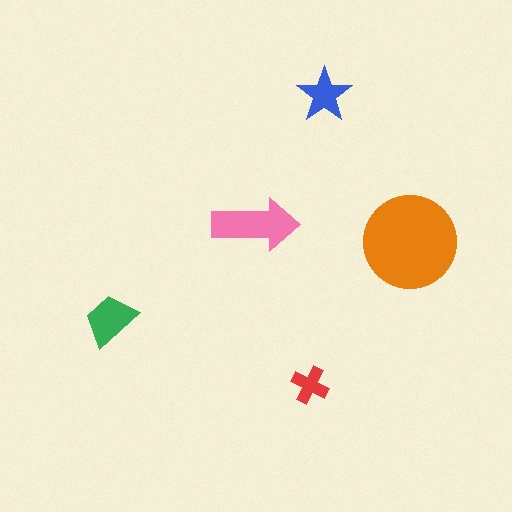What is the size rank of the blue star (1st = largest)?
4th.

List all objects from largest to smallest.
The orange circle, the pink arrow, the green trapezoid, the blue star, the red cross.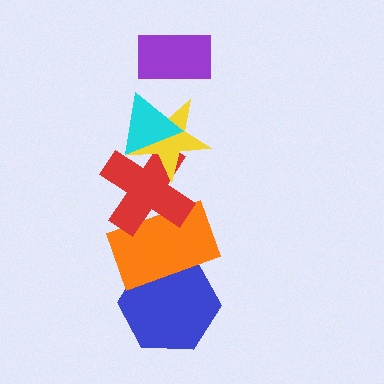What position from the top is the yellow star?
The yellow star is 3rd from the top.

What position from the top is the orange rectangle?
The orange rectangle is 5th from the top.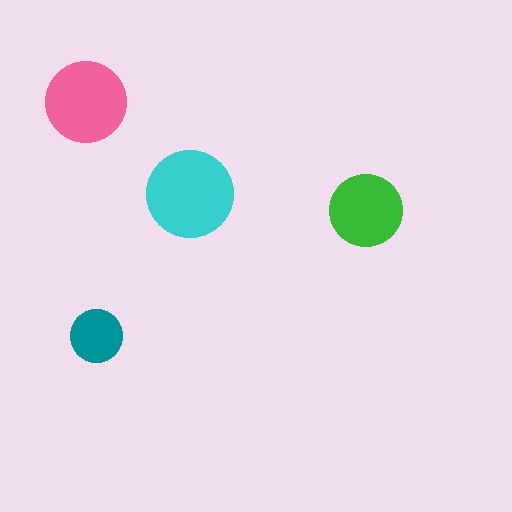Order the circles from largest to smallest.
the cyan one, the pink one, the green one, the teal one.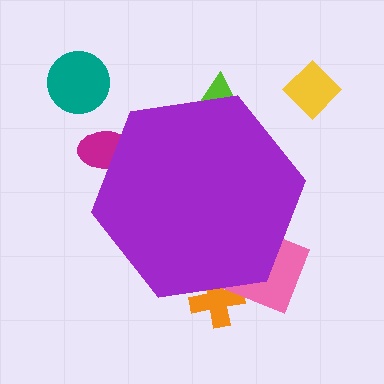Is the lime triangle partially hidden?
Yes, the lime triangle is partially hidden behind the purple hexagon.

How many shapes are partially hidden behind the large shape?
4 shapes are partially hidden.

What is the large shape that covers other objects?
A purple hexagon.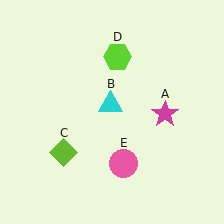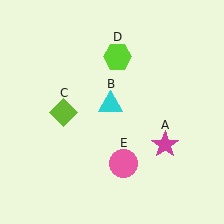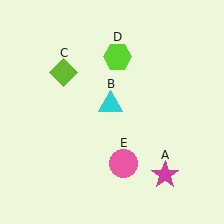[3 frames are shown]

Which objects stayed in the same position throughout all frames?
Cyan triangle (object B) and lime hexagon (object D) and pink circle (object E) remained stationary.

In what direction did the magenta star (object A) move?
The magenta star (object A) moved down.